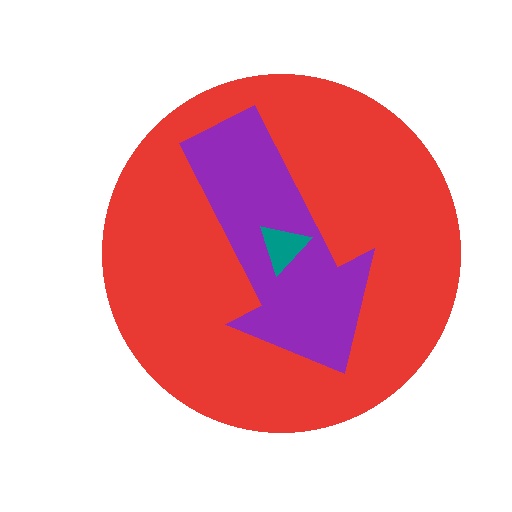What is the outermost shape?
The red circle.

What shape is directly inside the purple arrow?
The teal triangle.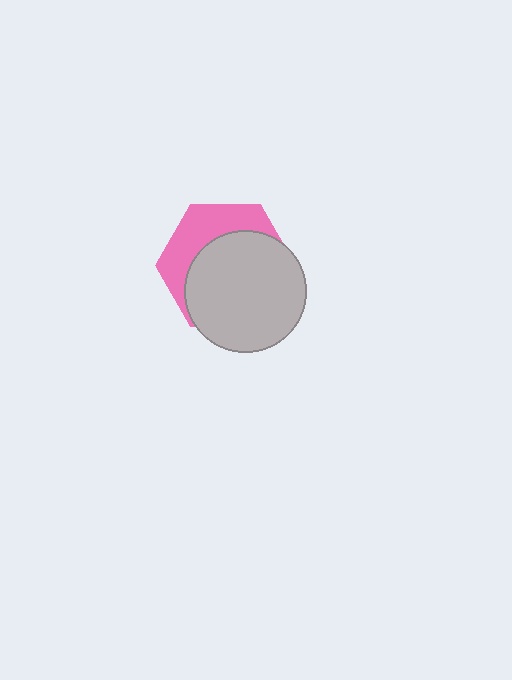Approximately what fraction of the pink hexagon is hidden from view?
Roughly 64% of the pink hexagon is hidden behind the light gray circle.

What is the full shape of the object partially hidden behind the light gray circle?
The partially hidden object is a pink hexagon.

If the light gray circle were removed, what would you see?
You would see the complete pink hexagon.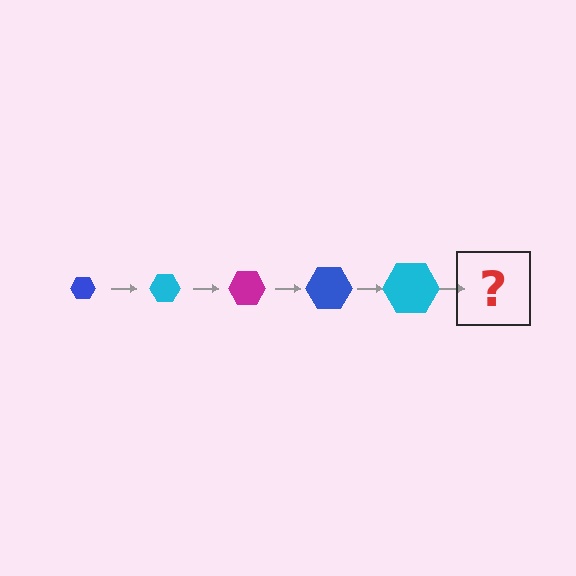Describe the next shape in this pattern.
It should be a magenta hexagon, larger than the previous one.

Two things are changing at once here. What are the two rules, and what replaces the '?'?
The two rules are that the hexagon grows larger each step and the color cycles through blue, cyan, and magenta. The '?' should be a magenta hexagon, larger than the previous one.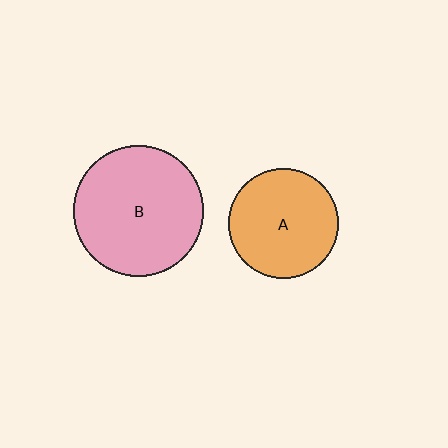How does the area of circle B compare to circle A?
Approximately 1.4 times.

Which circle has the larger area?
Circle B (pink).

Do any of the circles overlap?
No, none of the circles overlap.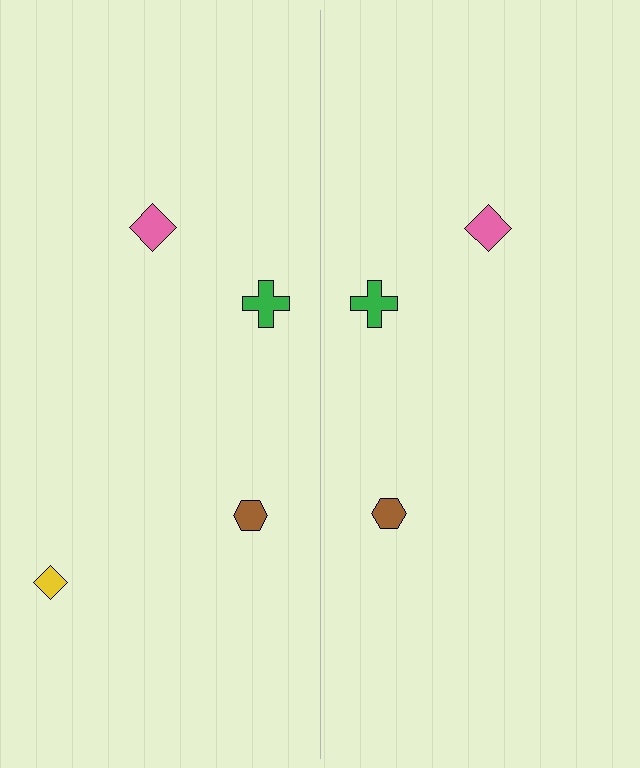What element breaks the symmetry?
A yellow diamond is missing from the right side.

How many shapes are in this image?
There are 7 shapes in this image.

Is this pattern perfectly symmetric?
No, the pattern is not perfectly symmetric. A yellow diamond is missing from the right side.